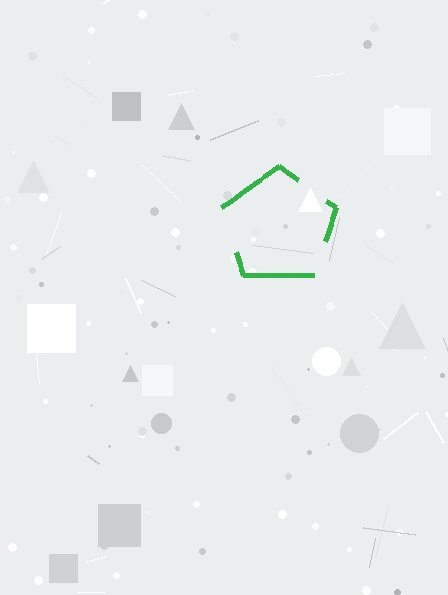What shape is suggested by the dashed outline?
The dashed outline suggests a pentagon.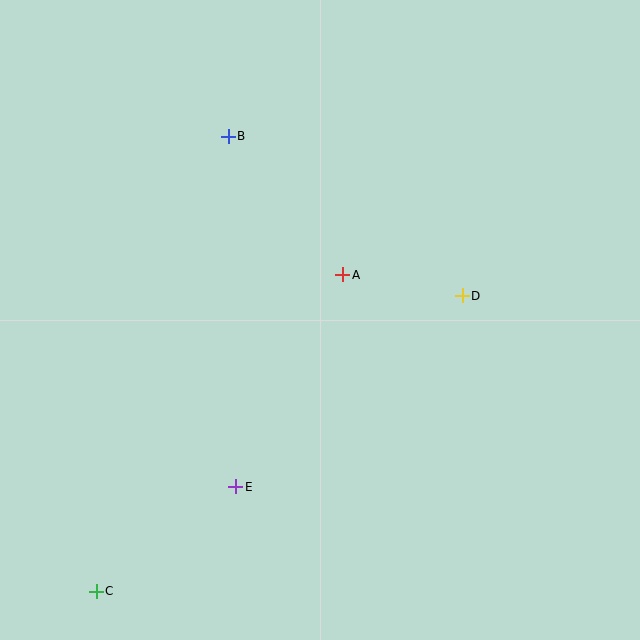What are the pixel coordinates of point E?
Point E is at (236, 487).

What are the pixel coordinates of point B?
Point B is at (228, 136).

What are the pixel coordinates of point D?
Point D is at (462, 296).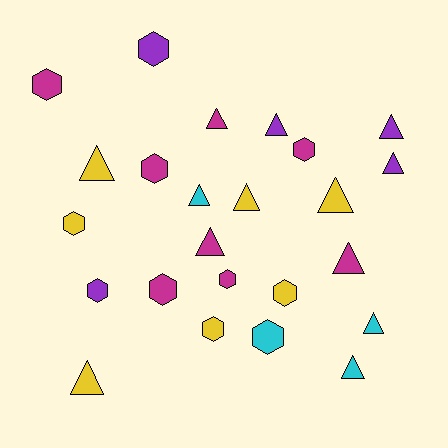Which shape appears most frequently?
Triangle, with 13 objects.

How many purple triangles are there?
There are 3 purple triangles.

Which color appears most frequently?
Magenta, with 8 objects.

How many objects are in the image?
There are 24 objects.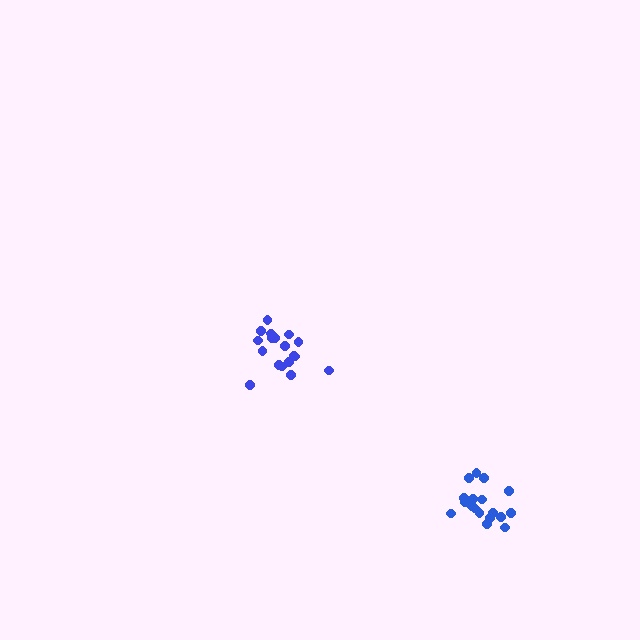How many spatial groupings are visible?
There are 2 spatial groupings.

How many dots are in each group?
Group 1: 18 dots, Group 2: 18 dots (36 total).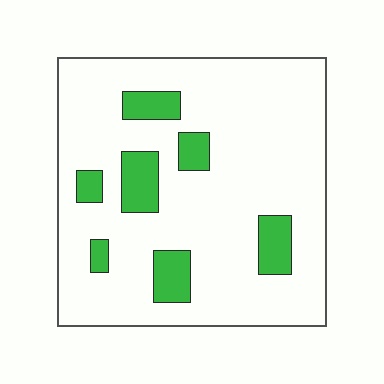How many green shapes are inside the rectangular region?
7.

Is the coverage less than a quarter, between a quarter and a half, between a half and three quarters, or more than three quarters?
Less than a quarter.